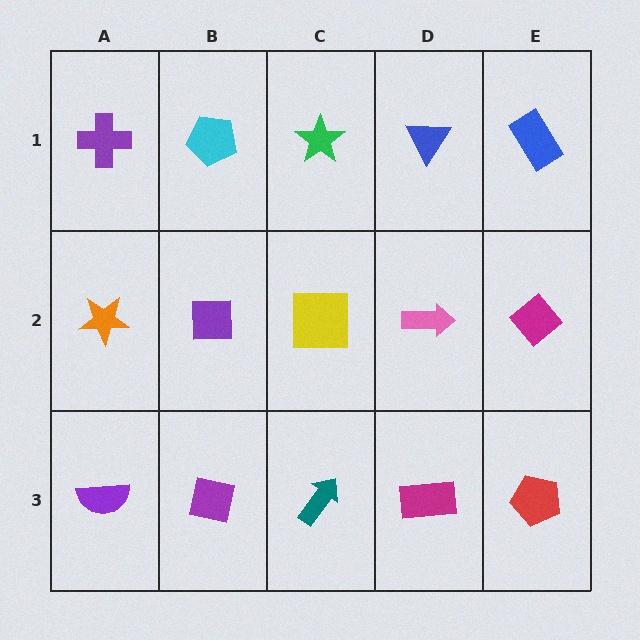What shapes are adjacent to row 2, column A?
A purple cross (row 1, column A), a purple semicircle (row 3, column A), a purple square (row 2, column B).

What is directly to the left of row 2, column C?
A purple square.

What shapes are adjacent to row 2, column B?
A cyan pentagon (row 1, column B), a purple square (row 3, column B), an orange star (row 2, column A), a yellow square (row 2, column C).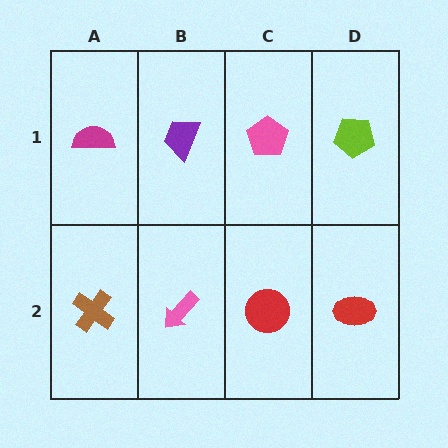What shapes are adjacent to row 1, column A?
A brown cross (row 2, column A), a purple trapezoid (row 1, column B).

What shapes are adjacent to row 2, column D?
A lime pentagon (row 1, column D), a red circle (row 2, column C).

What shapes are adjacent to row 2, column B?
A purple trapezoid (row 1, column B), a brown cross (row 2, column A), a red circle (row 2, column C).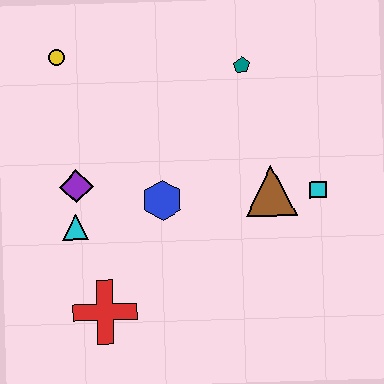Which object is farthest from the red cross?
The teal pentagon is farthest from the red cross.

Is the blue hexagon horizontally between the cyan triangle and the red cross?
No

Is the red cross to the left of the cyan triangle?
No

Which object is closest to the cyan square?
The brown triangle is closest to the cyan square.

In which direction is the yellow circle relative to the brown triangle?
The yellow circle is to the left of the brown triangle.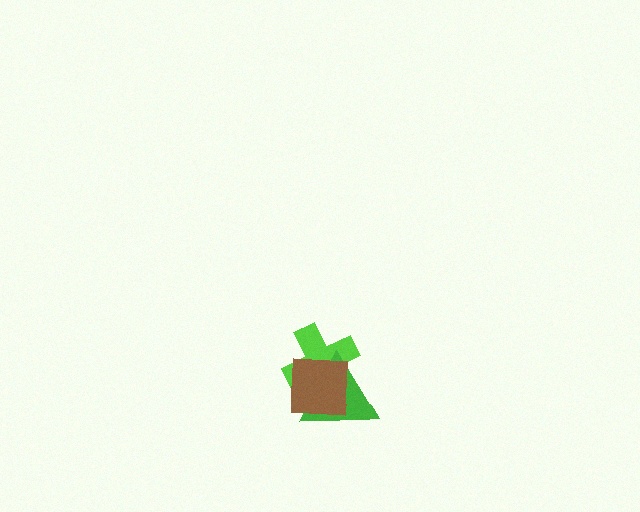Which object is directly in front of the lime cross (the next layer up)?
The green triangle is directly in front of the lime cross.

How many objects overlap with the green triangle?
2 objects overlap with the green triangle.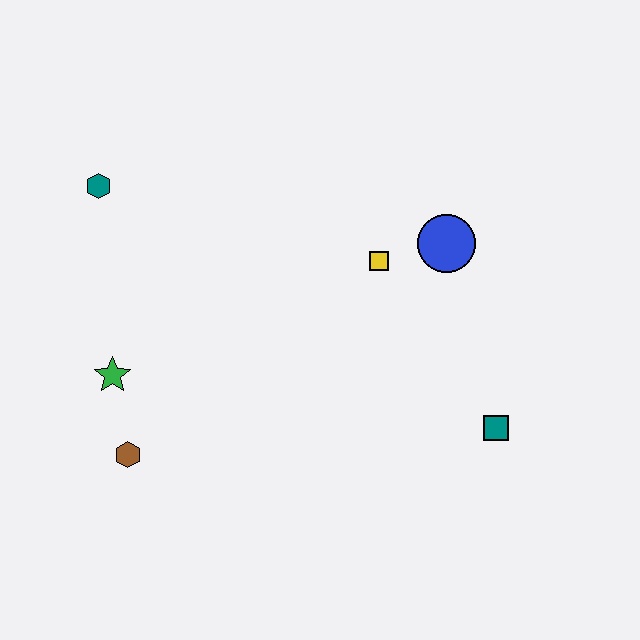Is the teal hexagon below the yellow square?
No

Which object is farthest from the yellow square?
The brown hexagon is farthest from the yellow square.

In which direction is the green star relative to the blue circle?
The green star is to the left of the blue circle.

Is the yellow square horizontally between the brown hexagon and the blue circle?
Yes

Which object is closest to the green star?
The brown hexagon is closest to the green star.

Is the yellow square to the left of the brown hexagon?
No